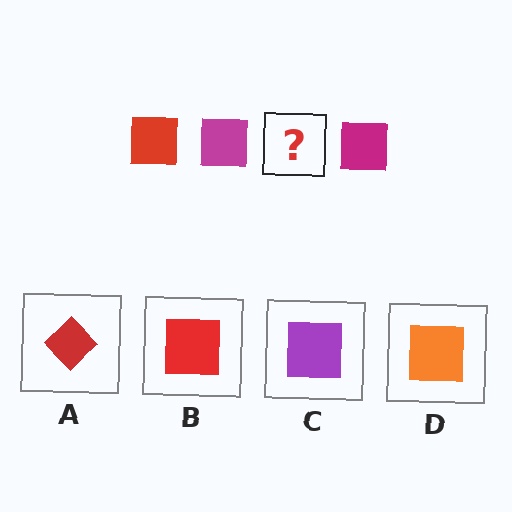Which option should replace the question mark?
Option B.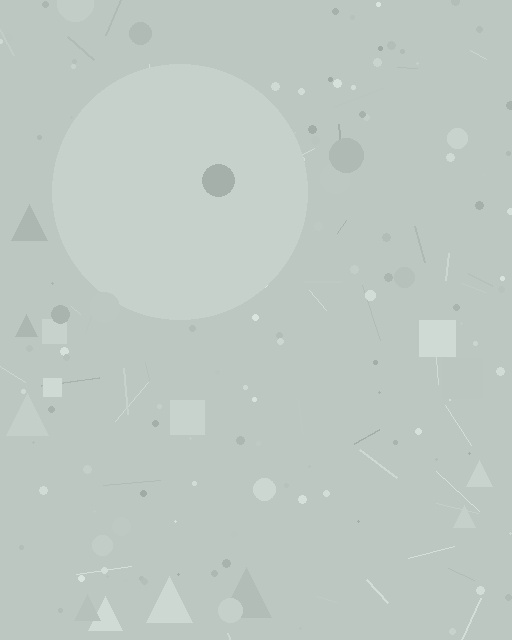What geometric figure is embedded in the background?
A circle is embedded in the background.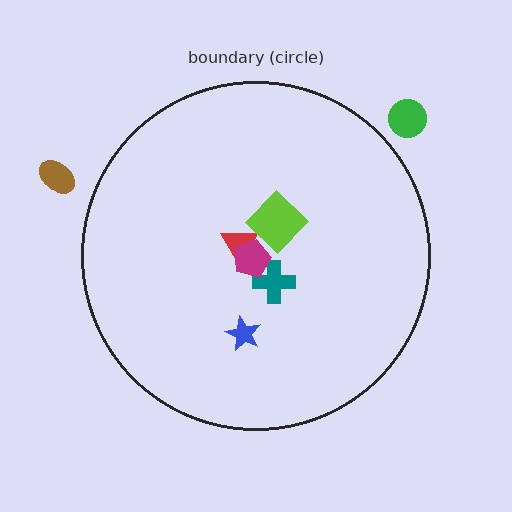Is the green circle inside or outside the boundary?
Outside.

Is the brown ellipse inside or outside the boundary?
Outside.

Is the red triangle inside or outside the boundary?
Inside.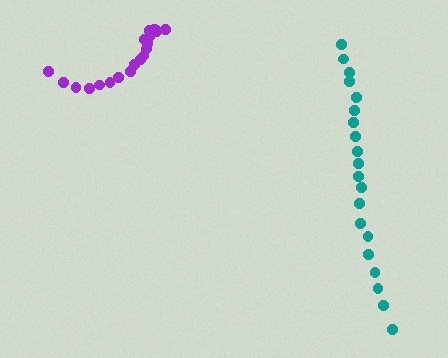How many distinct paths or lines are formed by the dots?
There are 2 distinct paths.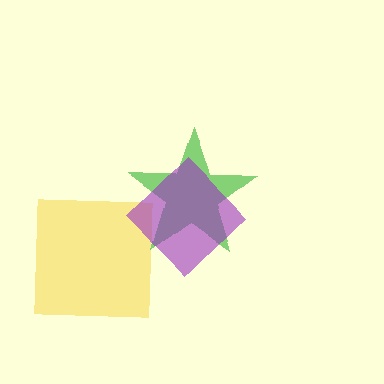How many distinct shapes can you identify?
There are 3 distinct shapes: a yellow square, a green star, a purple diamond.